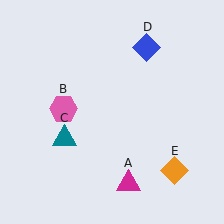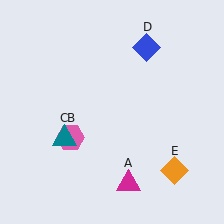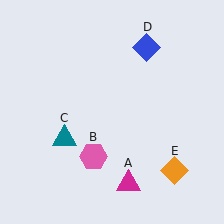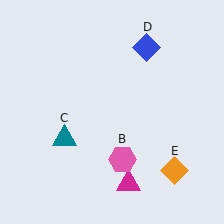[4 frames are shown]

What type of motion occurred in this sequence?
The pink hexagon (object B) rotated counterclockwise around the center of the scene.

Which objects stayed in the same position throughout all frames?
Magenta triangle (object A) and teal triangle (object C) and blue diamond (object D) and orange diamond (object E) remained stationary.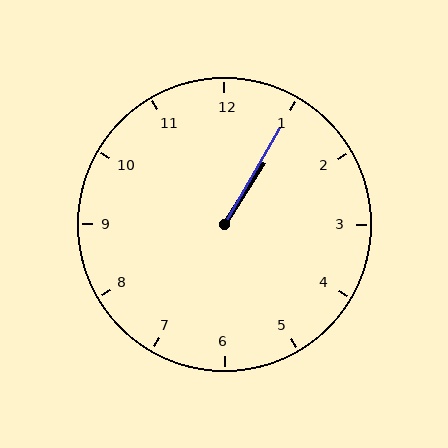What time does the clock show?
1:05.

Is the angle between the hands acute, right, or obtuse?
It is acute.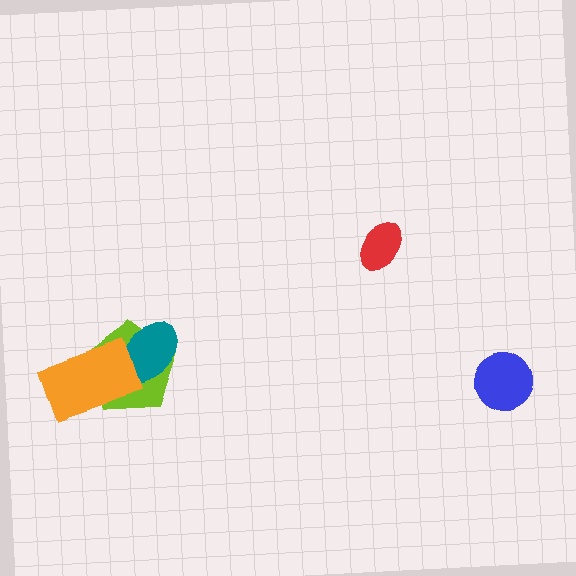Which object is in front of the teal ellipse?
The orange rectangle is in front of the teal ellipse.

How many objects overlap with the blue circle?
0 objects overlap with the blue circle.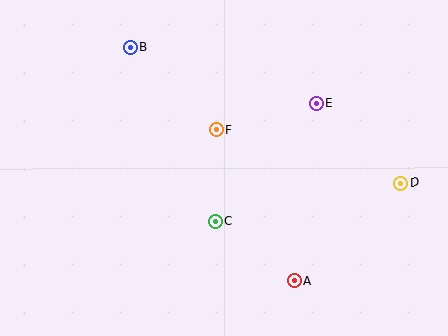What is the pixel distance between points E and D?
The distance between E and D is 116 pixels.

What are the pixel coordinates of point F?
Point F is at (216, 130).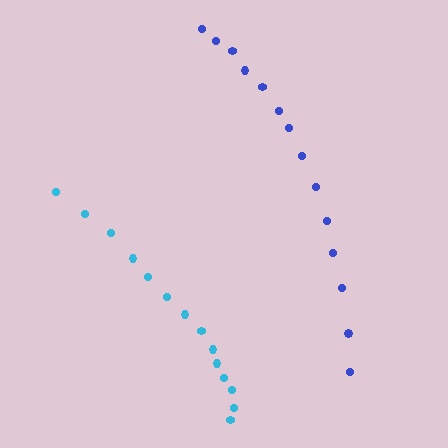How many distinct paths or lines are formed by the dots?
There are 2 distinct paths.